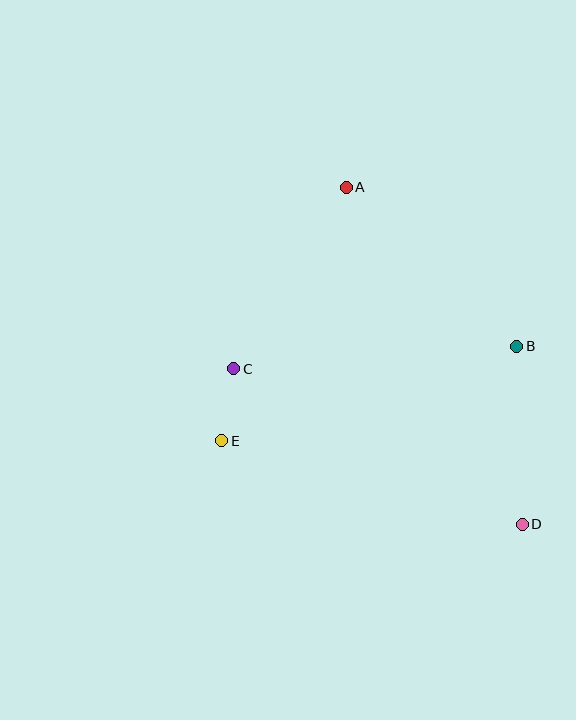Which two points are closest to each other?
Points C and E are closest to each other.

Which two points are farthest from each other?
Points A and D are farthest from each other.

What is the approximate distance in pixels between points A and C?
The distance between A and C is approximately 214 pixels.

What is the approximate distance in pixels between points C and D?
The distance between C and D is approximately 328 pixels.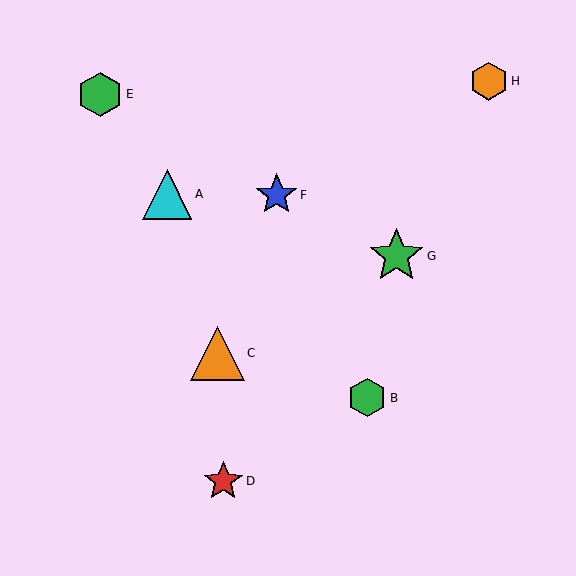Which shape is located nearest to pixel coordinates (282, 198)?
The blue star (labeled F) at (277, 195) is nearest to that location.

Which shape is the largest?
The green star (labeled G) is the largest.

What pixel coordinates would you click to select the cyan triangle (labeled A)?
Click at (167, 194) to select the cyan triangle A.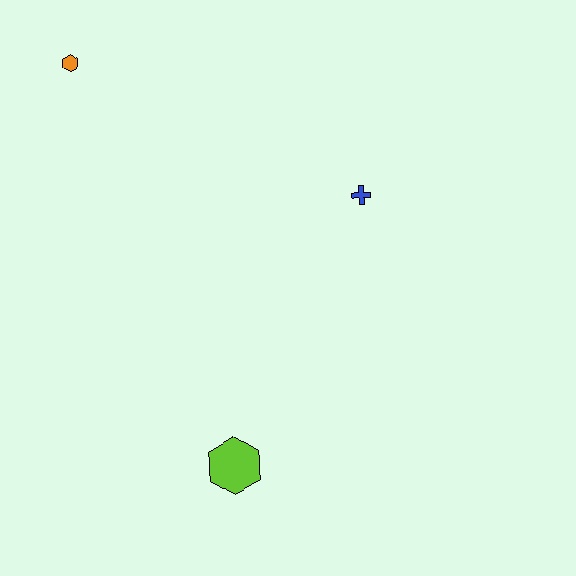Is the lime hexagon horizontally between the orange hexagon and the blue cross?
Yes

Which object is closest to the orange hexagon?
The blue cross is closest to the orange hexagon.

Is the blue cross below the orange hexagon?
Yes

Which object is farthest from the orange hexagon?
The lime hexagon is farthest from the orange hexagon.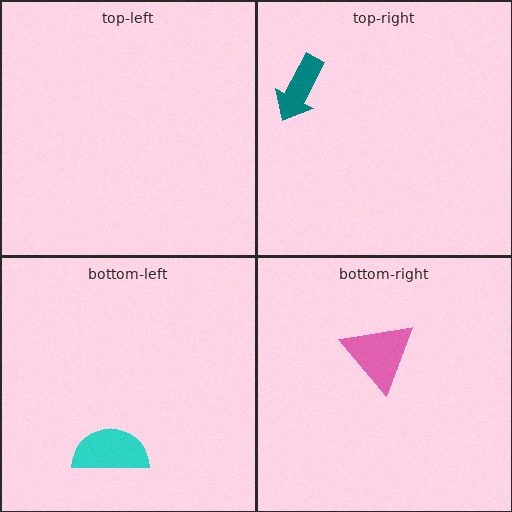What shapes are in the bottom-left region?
The cyan semicircle.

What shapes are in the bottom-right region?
The pink triangle.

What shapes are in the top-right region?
The teal arrow.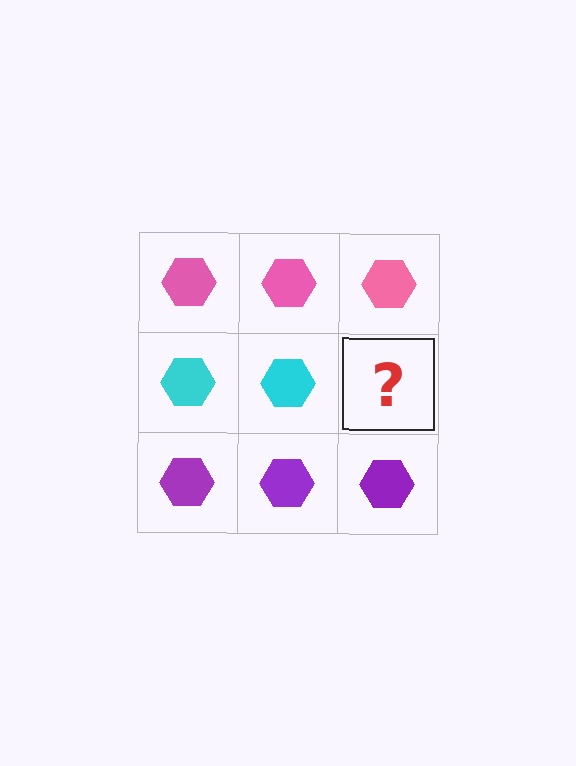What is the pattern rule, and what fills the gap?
The rule is that each row has a consistent color. The gap should be filled with a cyan hexagon.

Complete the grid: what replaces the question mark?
The question mark should be replaced with a cyan hexagon.